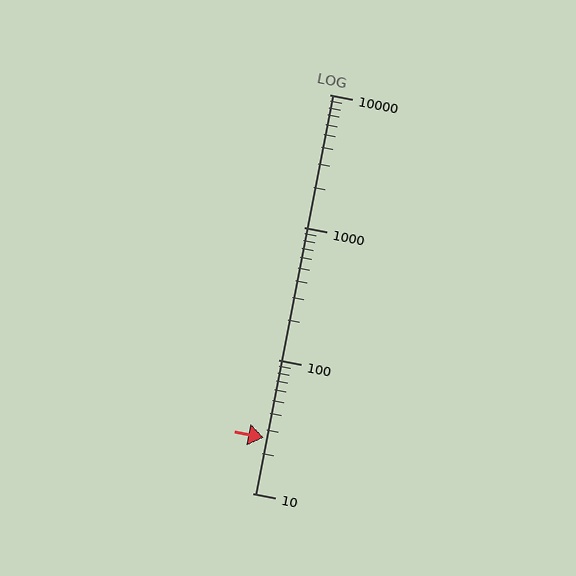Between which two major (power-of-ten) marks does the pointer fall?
The pointer is between 10 and 100.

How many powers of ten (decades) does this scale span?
The scale spans 3 decades, from 10 to 10000.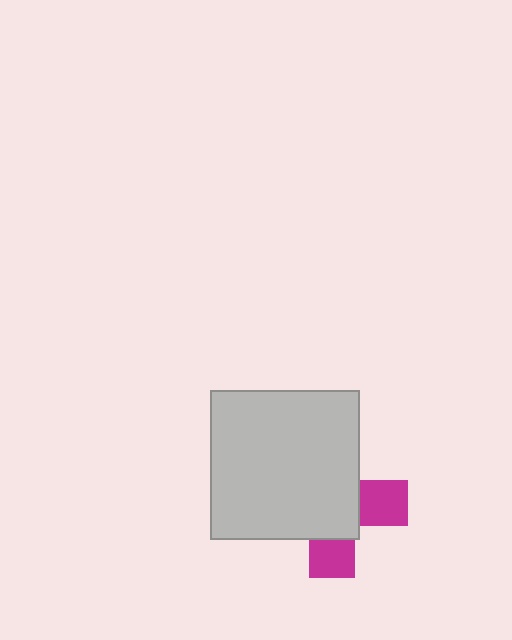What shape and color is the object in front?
The object in front is a light gray square.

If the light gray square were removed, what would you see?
You would see the complete magenta cross.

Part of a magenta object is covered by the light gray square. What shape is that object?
It is a cross.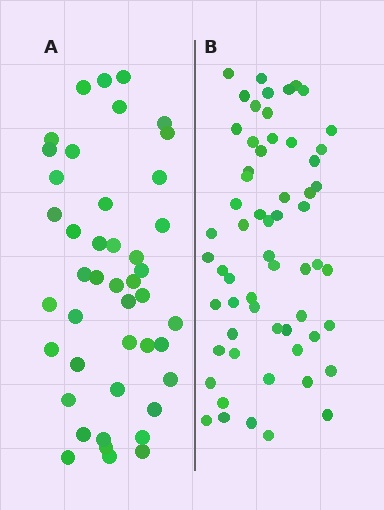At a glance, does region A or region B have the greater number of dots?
Region B (the right region) has more dots.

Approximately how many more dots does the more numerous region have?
Region B has approximately 15 more dots than region A.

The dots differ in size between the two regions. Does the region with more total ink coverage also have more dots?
No. Region A has more total ink coverage because its dots are larger, but region B actually contains more individual dots. Total area can be misleading — the number of items is what matters here.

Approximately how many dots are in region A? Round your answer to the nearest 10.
About 40 dots. (The exact count is 44, which rounds to 40.)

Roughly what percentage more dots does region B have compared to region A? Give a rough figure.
About 35% more.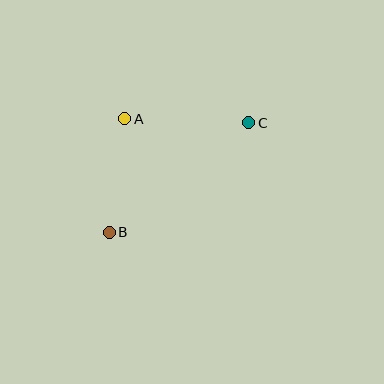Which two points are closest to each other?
Points A and B are closest to each other.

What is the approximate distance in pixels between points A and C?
The distance between A and C is approximately 124 pixels.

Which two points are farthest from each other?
Points B and C are farthest from each other.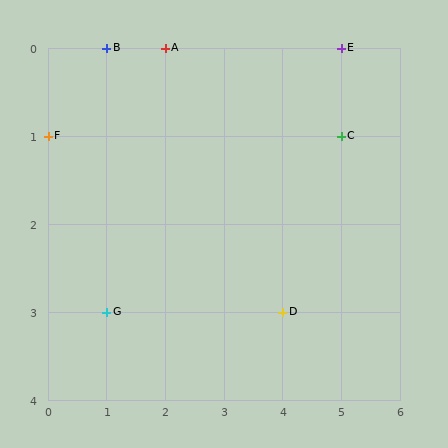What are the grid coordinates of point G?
Point G is at grid coordinates (1, 3).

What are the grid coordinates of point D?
Point D is at grid coordinates (4, 3).